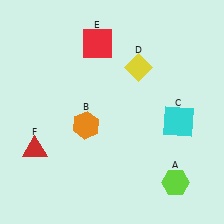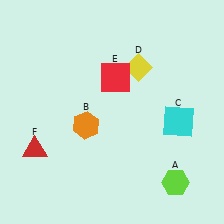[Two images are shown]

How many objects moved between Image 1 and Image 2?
1 object moved between the two images.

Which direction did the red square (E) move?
The red square (E) moved down.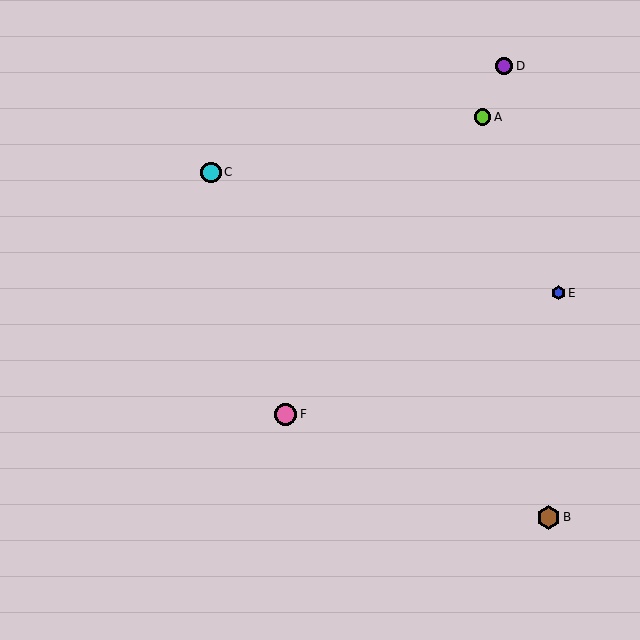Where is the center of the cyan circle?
The center of the cyan circle is at (211, 172).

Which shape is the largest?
The brown hexagon (labeled B) is the largest.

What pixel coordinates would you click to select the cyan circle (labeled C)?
Click at (211, 172) to select the cyan circle C.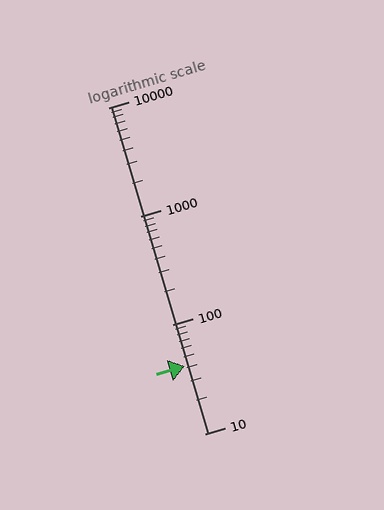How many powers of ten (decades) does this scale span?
The scale spans 3 decades, from 10 to 10000.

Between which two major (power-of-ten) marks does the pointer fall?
The pointer is between 10 and 100.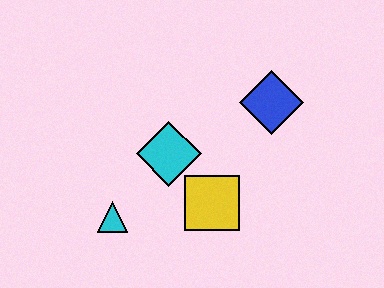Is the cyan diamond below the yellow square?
No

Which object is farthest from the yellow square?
The blue diamond is farthest from the yellow square.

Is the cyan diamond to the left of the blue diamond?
Yes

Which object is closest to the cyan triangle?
The cyan diamond is closest to the cyan triangle.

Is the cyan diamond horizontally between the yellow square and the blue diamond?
No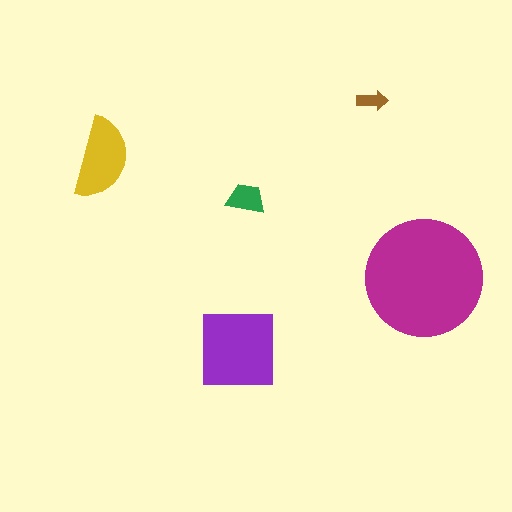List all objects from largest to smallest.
The magenta circle, the purple square, the yellow semicircle, the green trapezoid, the brown arrow.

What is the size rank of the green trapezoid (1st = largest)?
4th.